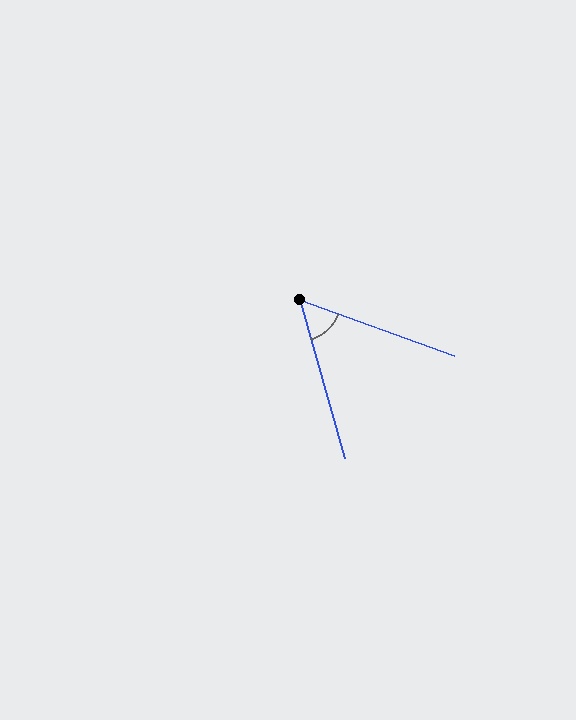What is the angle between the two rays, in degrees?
Approximately 54 degrees.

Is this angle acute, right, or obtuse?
It is acute.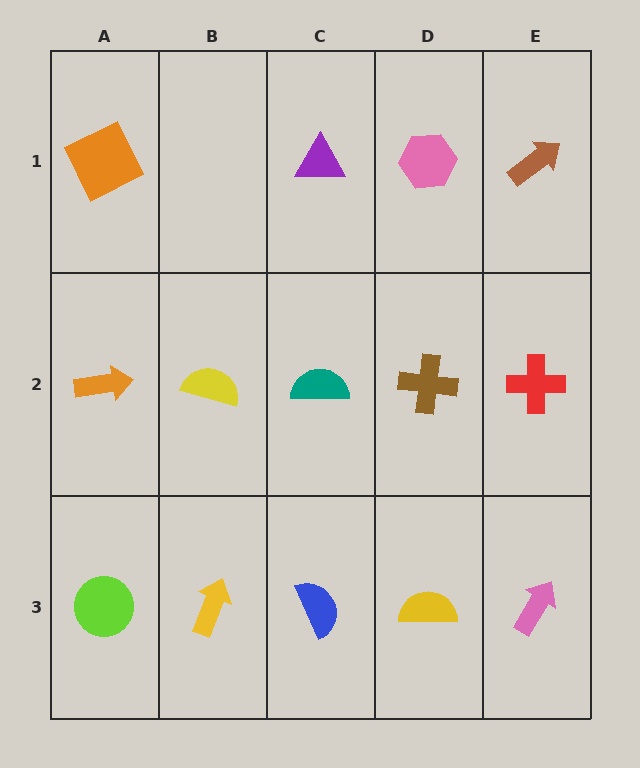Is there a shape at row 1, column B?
No, that cell is empty.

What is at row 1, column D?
A pink hexagon.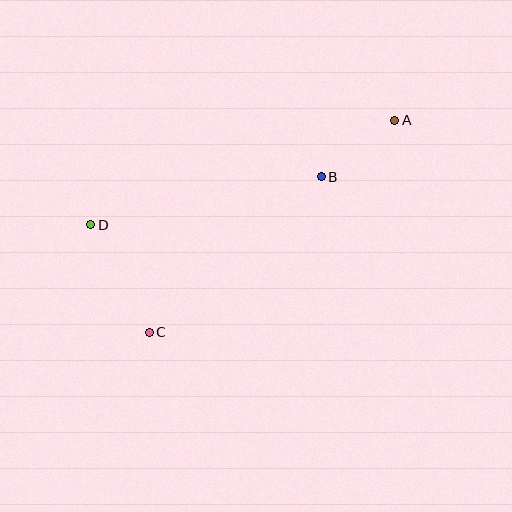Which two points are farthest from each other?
Points A and C are farthest from each other.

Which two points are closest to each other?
Points A and B are closest to each other.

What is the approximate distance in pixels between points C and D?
The distance between C and D is approximately 122 pixels.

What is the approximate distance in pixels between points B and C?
The distance between B and C is approximately 232 pixels.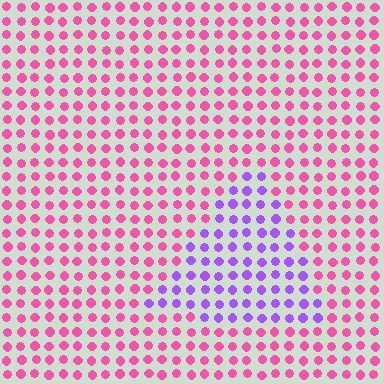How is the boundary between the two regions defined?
The boundary is defined purely by a slight shift in hue (about 55 degrees). Spacing, size, and orientation are identical on both sides.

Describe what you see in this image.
The image is filled with small pink elements in a uniform arrangement. A triangle-shaped region is visible where the elements are tinted to a slightly different hue, forming a subtle color boundary.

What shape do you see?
I see a triangle.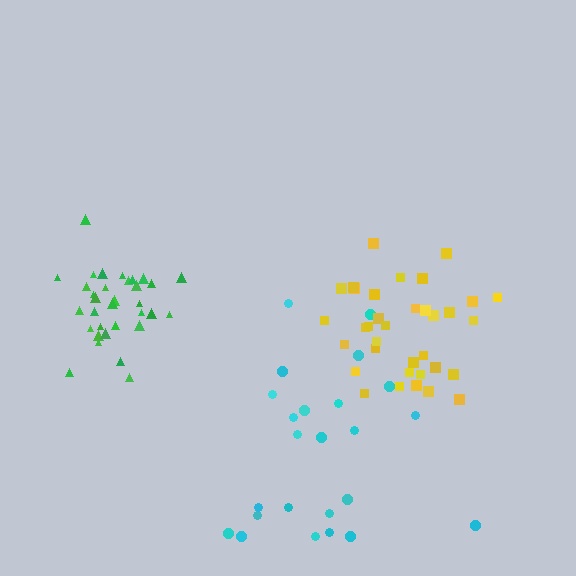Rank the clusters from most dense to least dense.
green, yellow, cyan.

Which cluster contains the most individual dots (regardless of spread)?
Yellow (35).